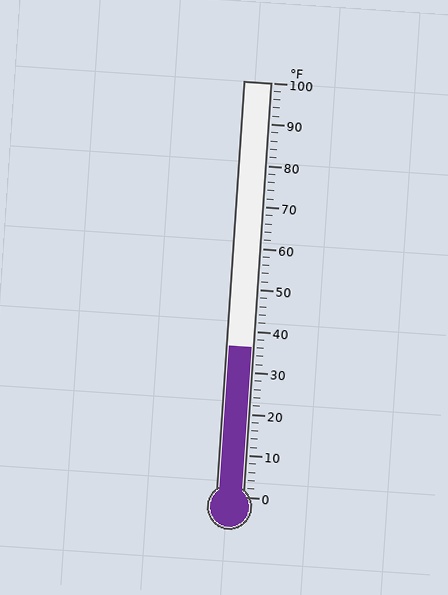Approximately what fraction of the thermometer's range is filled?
The thermometer is filled to approximately 35% of its range.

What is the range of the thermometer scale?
The thermometer scale ranges from 0°F to 100°F.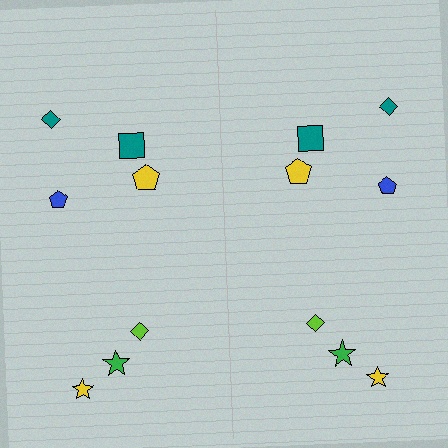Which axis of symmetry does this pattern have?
The pattern has a vertical axis of symmetry running through the center of the image.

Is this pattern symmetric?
Yes, this pattern has bilateral (reflection) symmetry.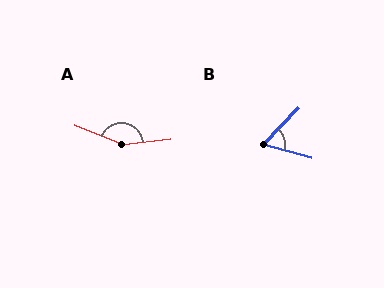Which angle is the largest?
A, at approximately 151 degrees.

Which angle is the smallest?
B, at approximately 61 degrees.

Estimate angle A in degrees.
Approximately 151 degrees.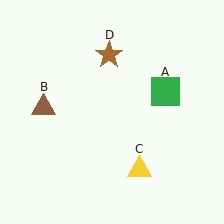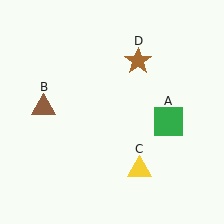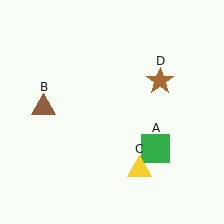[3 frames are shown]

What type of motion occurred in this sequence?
The green square (object A), brown star (object D) rotated clockwise around the center of the scene.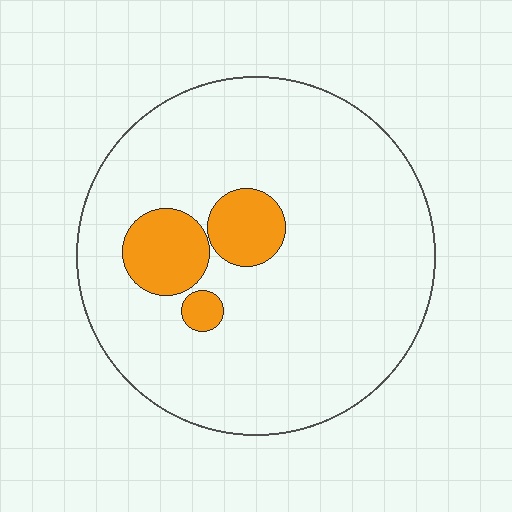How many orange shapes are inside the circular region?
3.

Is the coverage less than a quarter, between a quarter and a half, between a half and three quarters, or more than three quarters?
Less than a quarter.